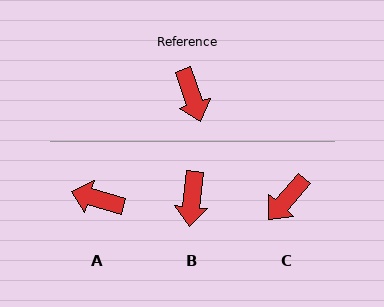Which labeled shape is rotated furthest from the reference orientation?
A, about 125 degrees away.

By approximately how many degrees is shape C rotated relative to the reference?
Approximately 60 degrees clockwise.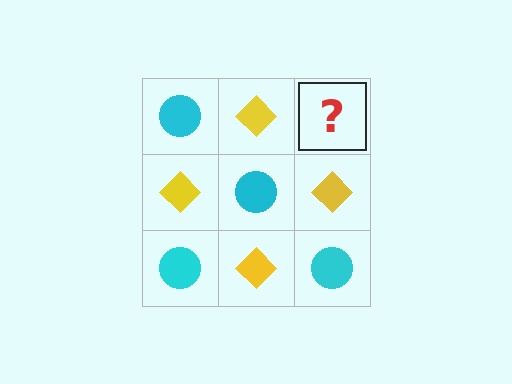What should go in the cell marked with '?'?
The missing cell should contain a cyan circle.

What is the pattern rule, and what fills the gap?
The rule is that it alternates cyan circle and yellow diamond in a checkerboard pattern. The gap should be filled with a cyan circle.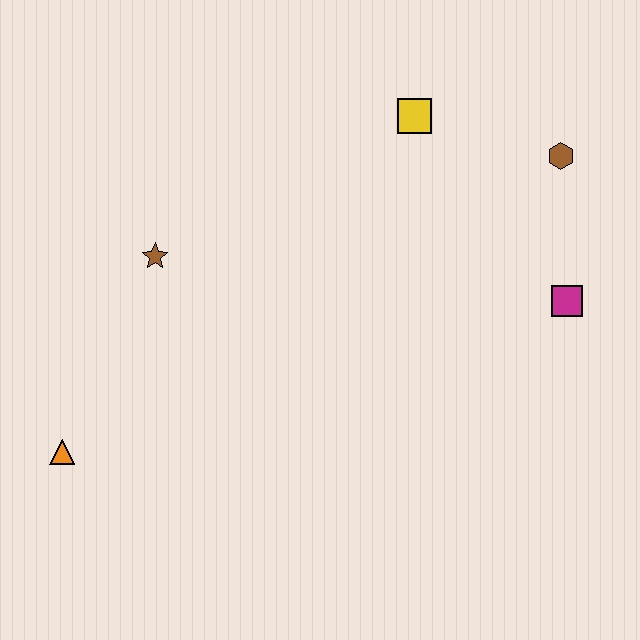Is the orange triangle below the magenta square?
Yes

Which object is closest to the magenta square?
The brown hexagon is closest to the magenta square.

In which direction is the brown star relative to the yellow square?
The brown star is to the left of the yellow square.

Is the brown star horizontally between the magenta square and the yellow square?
No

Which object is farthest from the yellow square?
The orange triangle is farthest from the yellow square.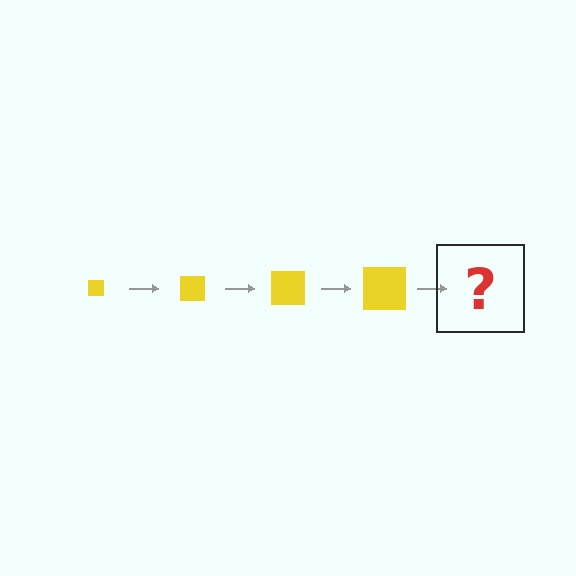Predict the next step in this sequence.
The next step is a yellow square, larger than the previous one.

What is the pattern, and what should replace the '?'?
The pattern is that the square gets progressively larger each step. The '?' should be a yellow square, larger than the previous one.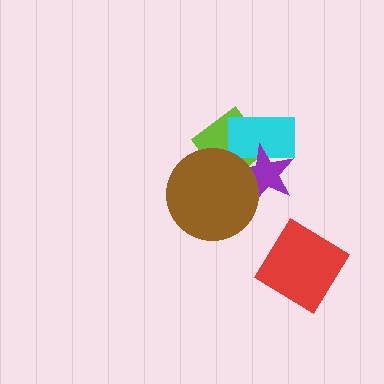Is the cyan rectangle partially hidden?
Yes, it is partially covered by another shape.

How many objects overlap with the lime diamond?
3 objects overlap with the lime diamond.